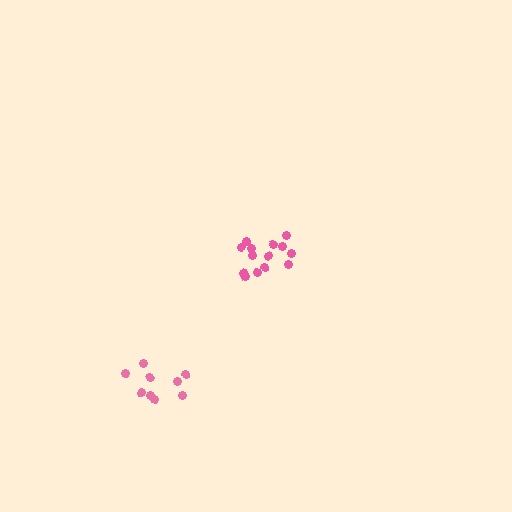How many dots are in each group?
Group 1: 9 dots, Group 2: 14 dots (23 total).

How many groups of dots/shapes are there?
There are 2 groups.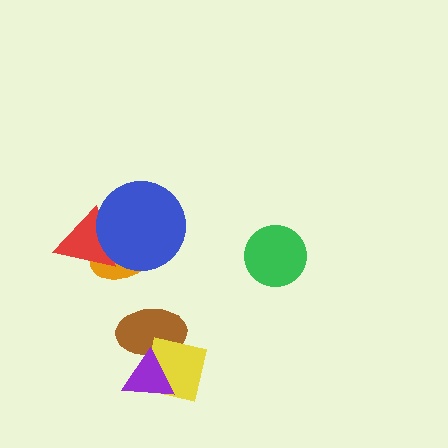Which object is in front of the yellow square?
The purple triangle is in front of the yellow square.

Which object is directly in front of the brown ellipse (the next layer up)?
The yellow square is directly in front of the brown ellipse.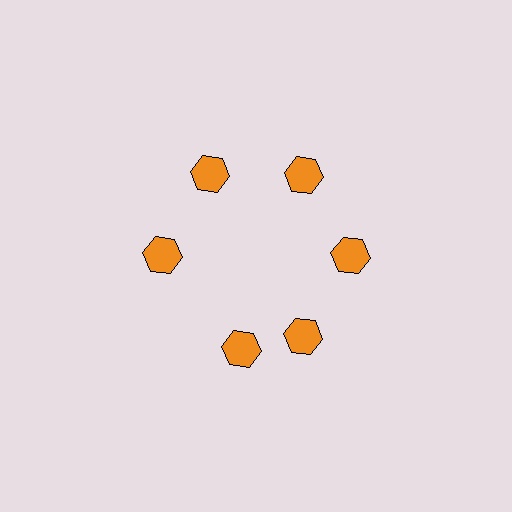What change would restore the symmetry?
The symmetry would be restored by rotating it back into even spacing with its neighbors so that all 6 hexagons sit at equal angles and equal distance from the center.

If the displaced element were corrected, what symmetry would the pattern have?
It would have 6-fold rotational symmetry — the pattern would map onto itself every 60 degrees.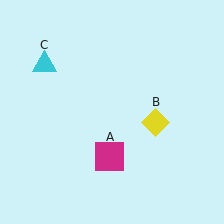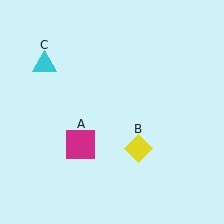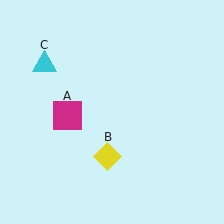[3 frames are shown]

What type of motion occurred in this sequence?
The magenta square (object A), yellow diamond (object B) rotated clockwise around the center of the scene.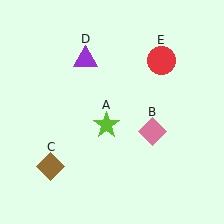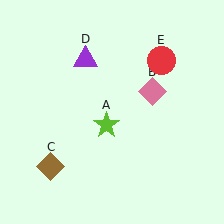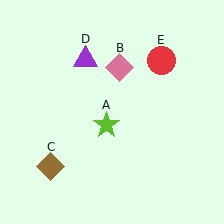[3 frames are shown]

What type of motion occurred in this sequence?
The pink diamond (object B) rotated counterclockwise around the center of the scene.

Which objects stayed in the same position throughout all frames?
Lime star (object A) and brown diamond (object C) and purple triangle (object D) and red circle (object E) remained stationary.